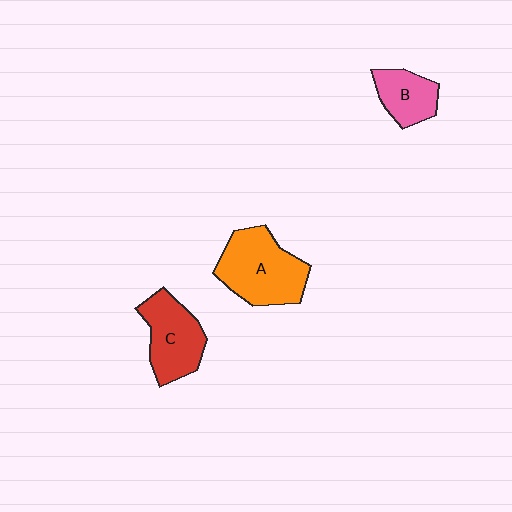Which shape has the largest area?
Shape A (orange).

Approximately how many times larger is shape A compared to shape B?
Approximately 1.9 times.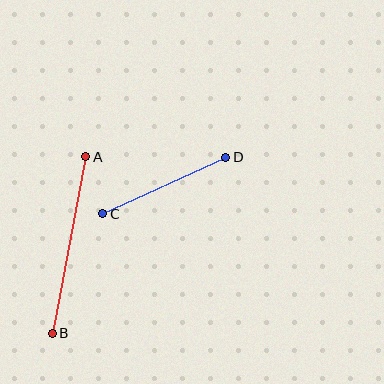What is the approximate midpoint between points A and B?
The midpoint is at approximately (69, 245) pixels.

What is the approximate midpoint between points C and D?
The midpoint is at approximately (164, 186) pixels.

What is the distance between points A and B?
The distance is approximately 180 pixels.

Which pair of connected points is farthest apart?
Points A and B are farthest apart.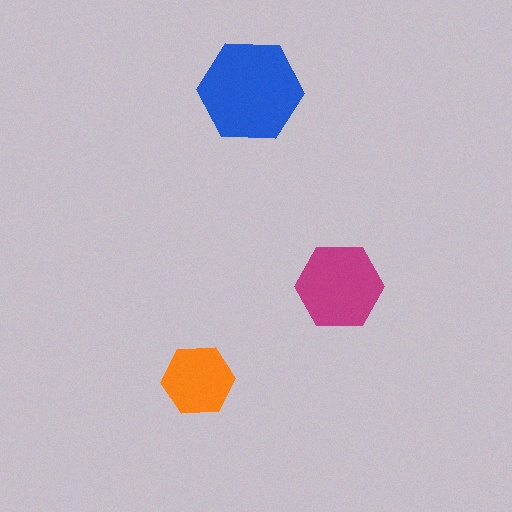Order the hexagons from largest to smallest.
the blue one, the magenta one, the orange one.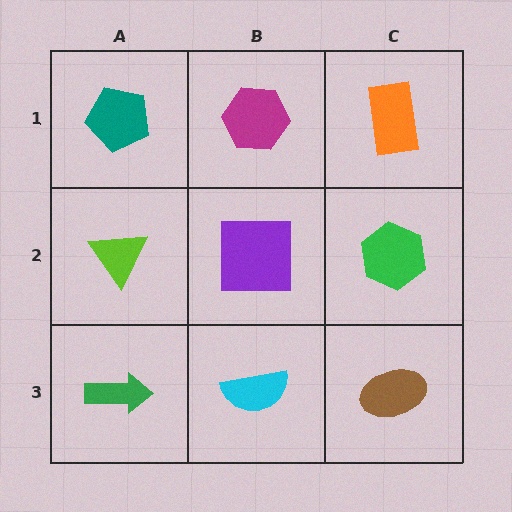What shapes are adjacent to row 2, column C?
An orange rectangle (row 1, column C), a brown ellipse (row 3, column C), a purple square (row 2, column B).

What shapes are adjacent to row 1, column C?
A green hexagon (row 2, column C), a magenta hexagon (row 1, column B).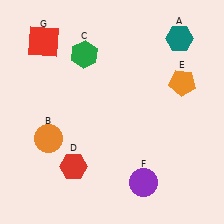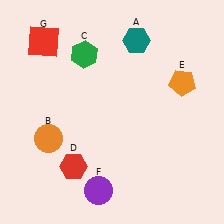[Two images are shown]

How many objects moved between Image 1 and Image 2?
2 objects moved between the two images.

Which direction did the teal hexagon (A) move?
The teal hexagon (A) moved left.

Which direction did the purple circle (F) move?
The purple circle (F) moved left.